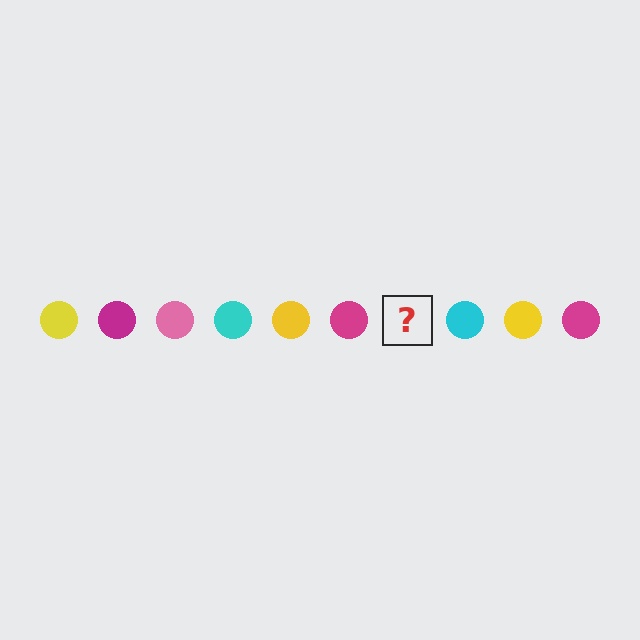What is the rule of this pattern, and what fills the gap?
The rule is that the pattern cycles through yellow, magenta, pink, cyan circles. The gap should be filled with a pink circle.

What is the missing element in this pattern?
The missing element is a pink circle.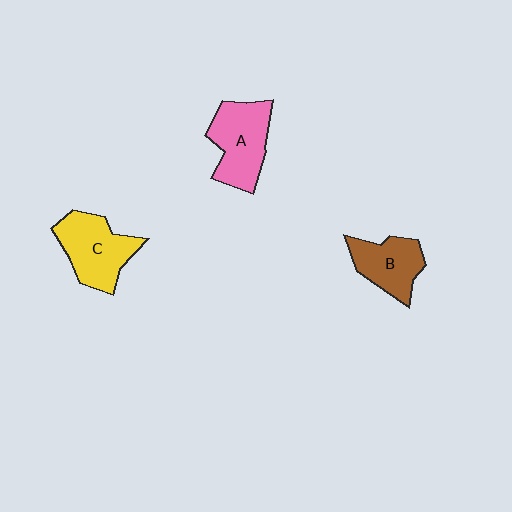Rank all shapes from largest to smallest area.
From largest to smallest: C (yellow), A (pink), B (brown).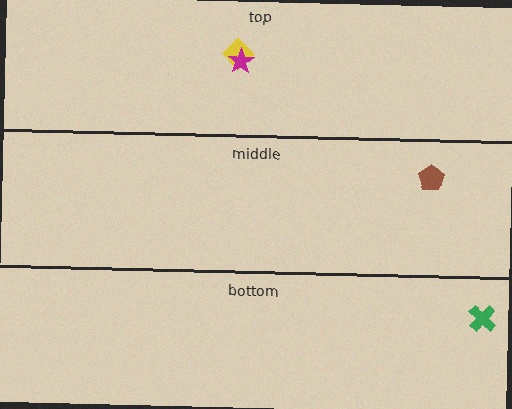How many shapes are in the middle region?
1.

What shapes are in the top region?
The yellow diamond, the magenta star.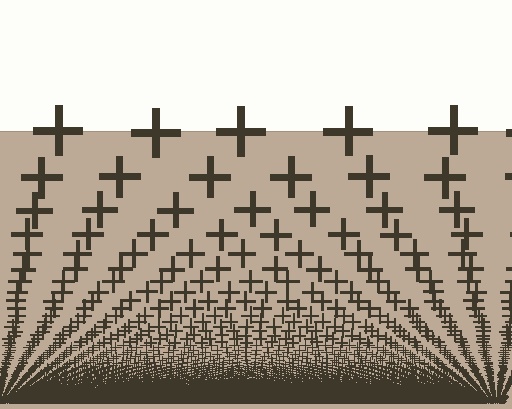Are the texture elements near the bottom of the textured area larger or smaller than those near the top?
Smaller. The gradient is inverted — elements near the bottom are smaller and denser.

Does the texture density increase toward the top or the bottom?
Density increases toward the bottom.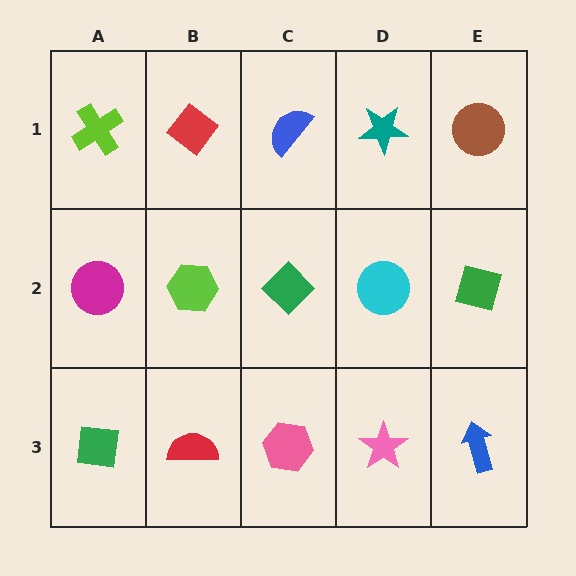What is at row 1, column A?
A lime cross.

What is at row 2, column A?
A magenta circle.